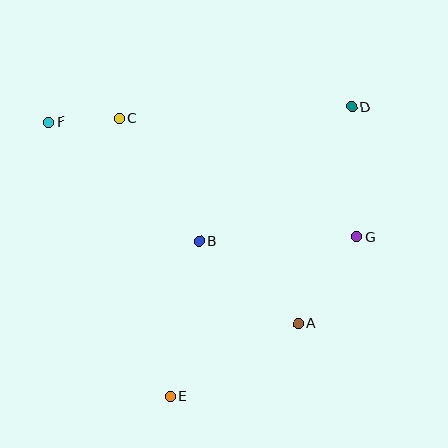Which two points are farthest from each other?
Points D and E are farthest from each other.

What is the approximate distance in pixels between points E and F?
The distance between E and F is approximately 300 pixels.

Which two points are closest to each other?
Points C and F are closest to each other.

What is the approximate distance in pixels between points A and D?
The distance between A and D is approximately 223 pixels.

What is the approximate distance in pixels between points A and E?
The distance between A and E is approximately 147 pixels.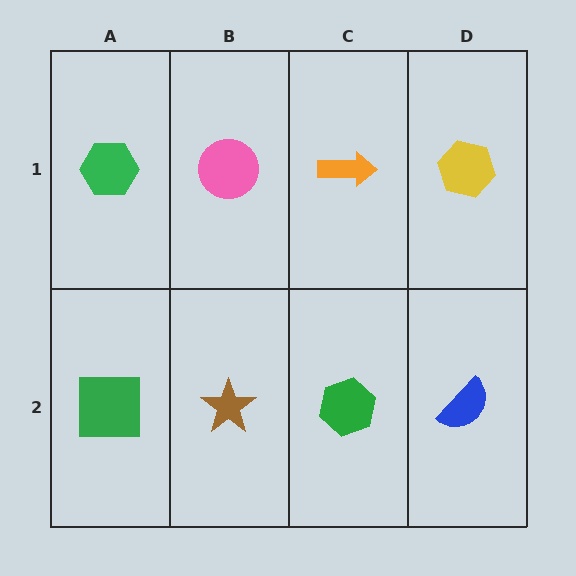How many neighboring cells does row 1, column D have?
2.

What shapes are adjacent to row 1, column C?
A green hexagon (row 2, column C), a pink circle (row 1, column B), a yellow hexagon (row 1, column D).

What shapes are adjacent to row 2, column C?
An orange arrow (row 1, column C), a brown star (row 2, column B), a blue semicircle (row 2, column D).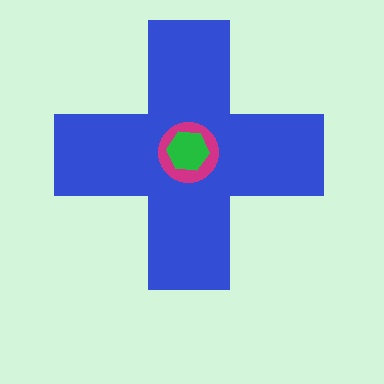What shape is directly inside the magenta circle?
The green hexagon.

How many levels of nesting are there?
3.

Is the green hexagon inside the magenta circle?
Yes.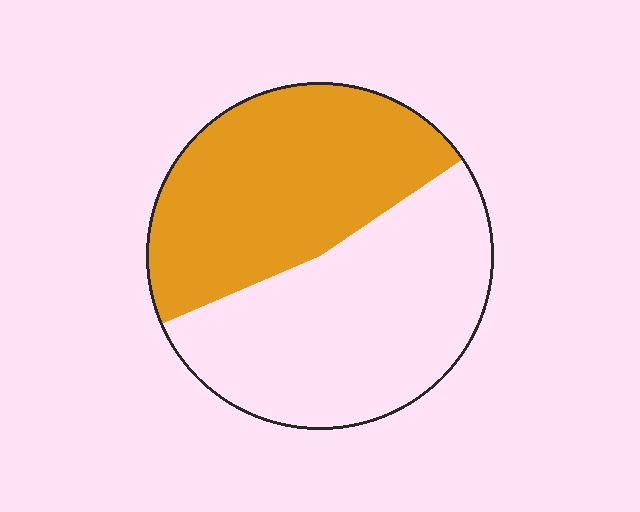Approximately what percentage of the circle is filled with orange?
Approximately 45%.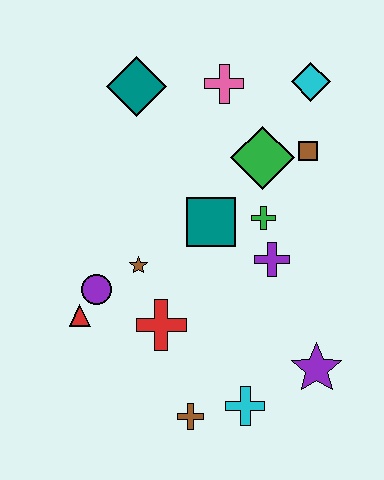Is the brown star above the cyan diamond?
No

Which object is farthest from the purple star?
The teal diamond is farthest from the purple star.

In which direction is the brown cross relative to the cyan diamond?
The brown cross is below the cyan diamond.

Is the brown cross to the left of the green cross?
Yes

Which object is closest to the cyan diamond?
The brown square is closest to the cyan diamond.